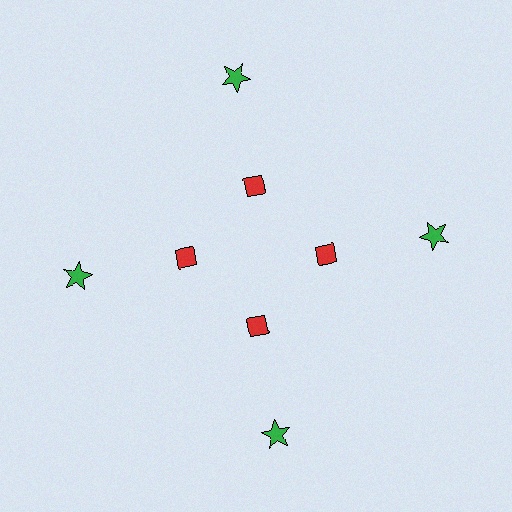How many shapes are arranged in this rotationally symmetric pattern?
There are 8 shapes, arranged in 4 groups of 2.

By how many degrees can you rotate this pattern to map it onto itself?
The pattern maps onto itself every 90 degrees of rotation.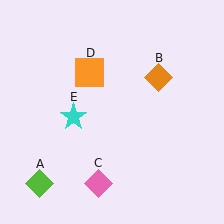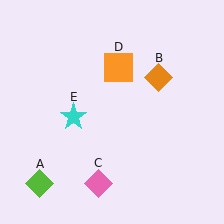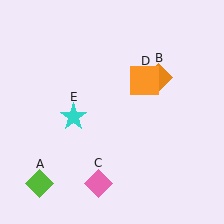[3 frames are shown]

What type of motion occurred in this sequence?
The orange square (object D) rotated clockwise around the center of the scene.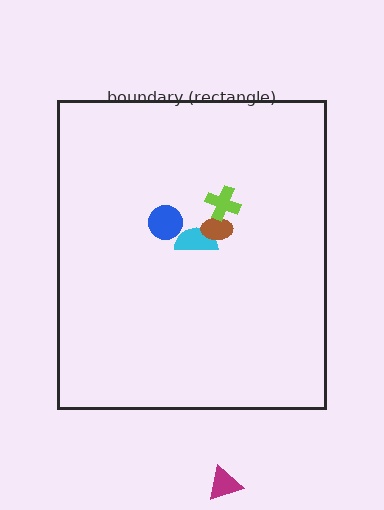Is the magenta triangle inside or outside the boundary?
Outside.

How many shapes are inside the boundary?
4 inside, 1 outside.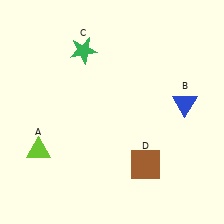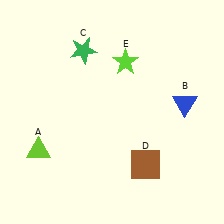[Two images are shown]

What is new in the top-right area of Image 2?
A lime star (E) was added in the top-right area of Image 2.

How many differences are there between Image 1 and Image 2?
There is 1 difference between the two images.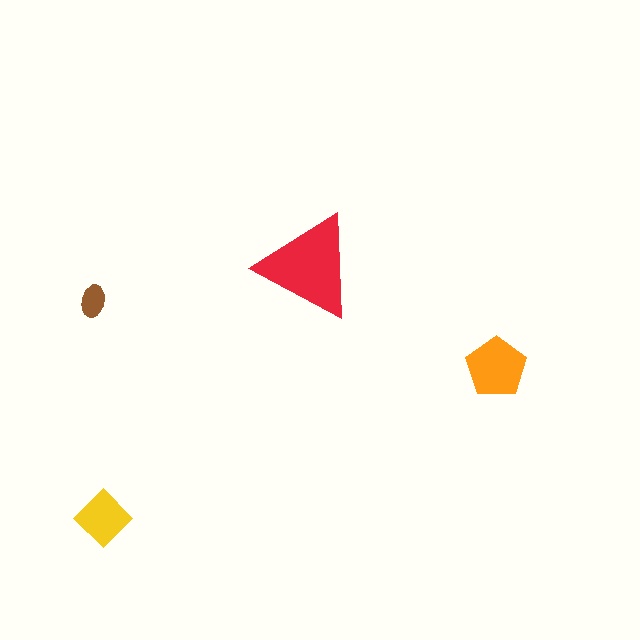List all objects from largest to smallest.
The red triangle, the orange pentagon, the yellow diamond, the brown ellipse.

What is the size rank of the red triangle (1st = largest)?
1st.